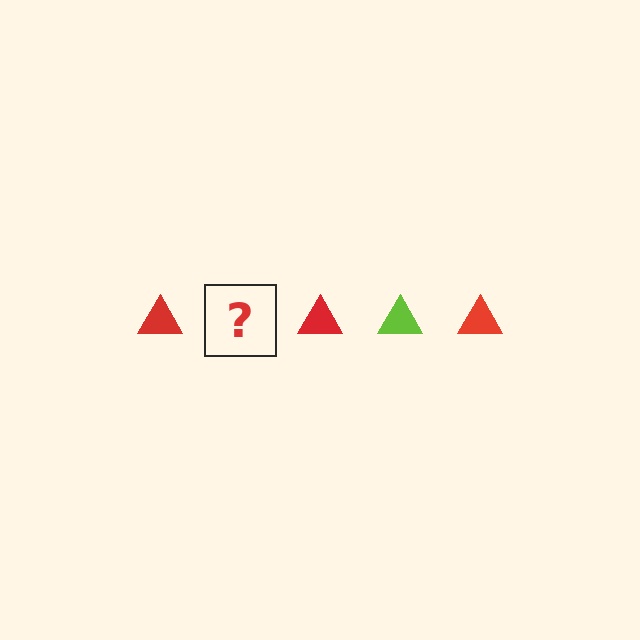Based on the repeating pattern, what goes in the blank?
The blank should be a lime triangle.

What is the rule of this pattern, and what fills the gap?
The rule is that the pattern cycles through red, lime triangles. The gap should be filled with a lime triangle.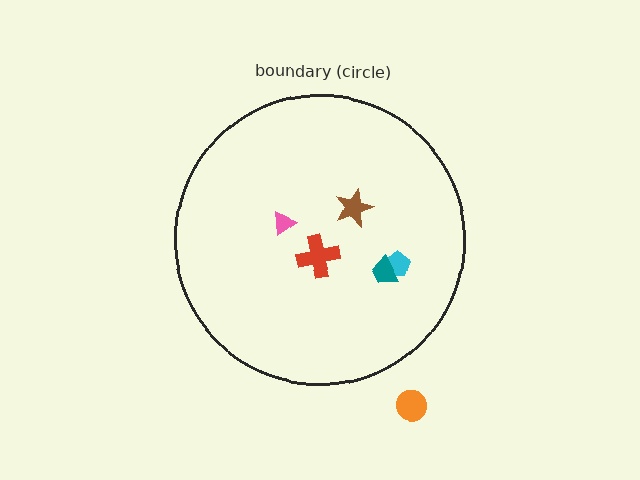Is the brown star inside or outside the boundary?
Inside.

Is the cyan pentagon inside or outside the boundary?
Inside.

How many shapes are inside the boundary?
5 inside, 1 outside.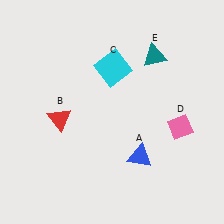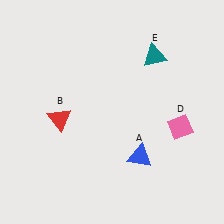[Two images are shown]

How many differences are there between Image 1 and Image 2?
There is 1 difference between the two images.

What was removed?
The cyan square (C) was removed in Image 2.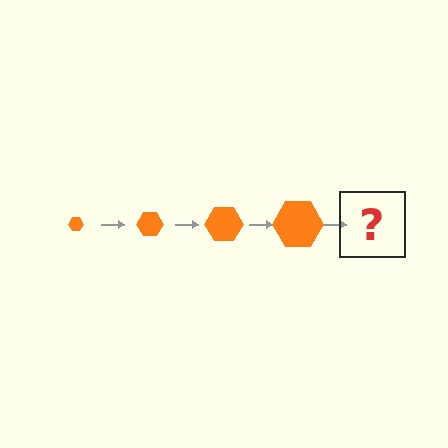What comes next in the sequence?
The next element should be an orange hexagon, larger than the previous one.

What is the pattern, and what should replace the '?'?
The pattern is that the hexagon gets progressively larger each step. The '?' should be an orange hexagon, larger than the previous one.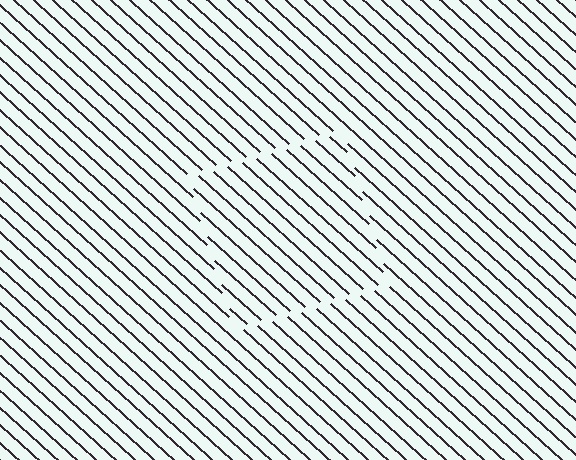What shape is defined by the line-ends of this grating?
An illusory square. The interior of the shape contains the same grating, shifted by half a period — the contour is defined by the phase discontinuity where line-ends from the inner and outer gratings abut.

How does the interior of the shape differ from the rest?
The interior of the shape contains the same grating, shifted by half a period — the contour is defined by the phase discontinuity where line-ends from the inner and outer gratings abut.